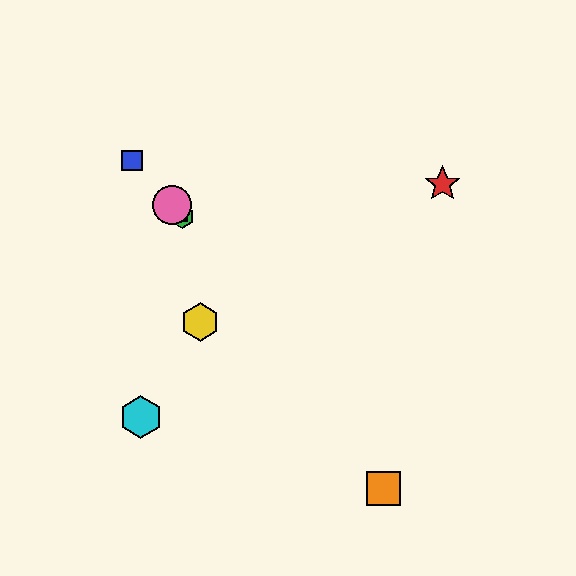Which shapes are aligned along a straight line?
The blue square, the green hexagon, the purple square, the pink circle are aligned along a straight line.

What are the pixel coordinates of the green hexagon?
The green hexagon is at (182, 217).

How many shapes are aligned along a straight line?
4 shapes (the blue square, the green hexagon, the purple square, the pink circle) are aligned along a straight line.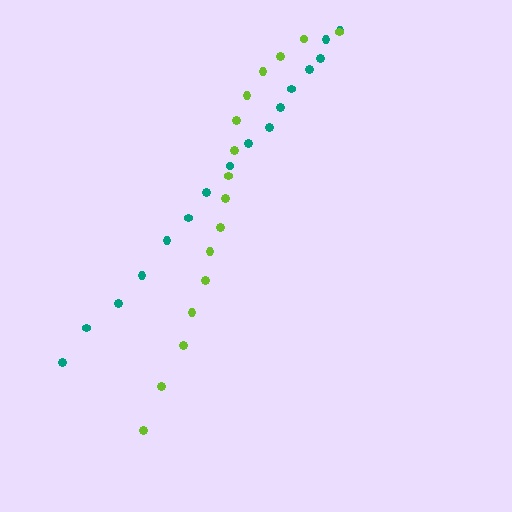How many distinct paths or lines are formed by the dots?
There are 2 distinct paths.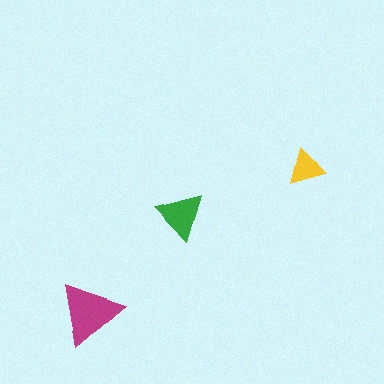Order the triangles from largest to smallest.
the magenta one, the green one, the yellow one.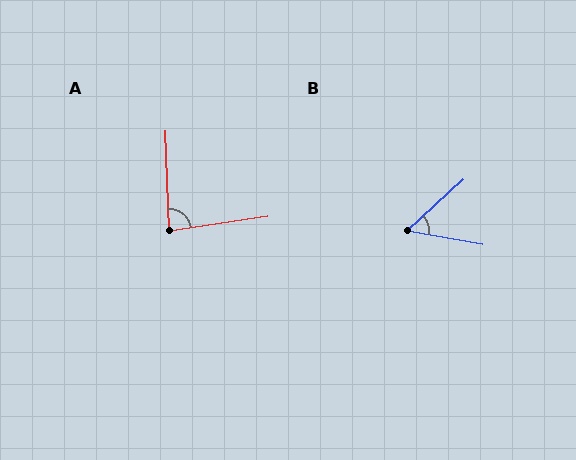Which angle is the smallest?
B, at approximately 53 degrees.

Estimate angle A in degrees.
Approximately 84 degrees.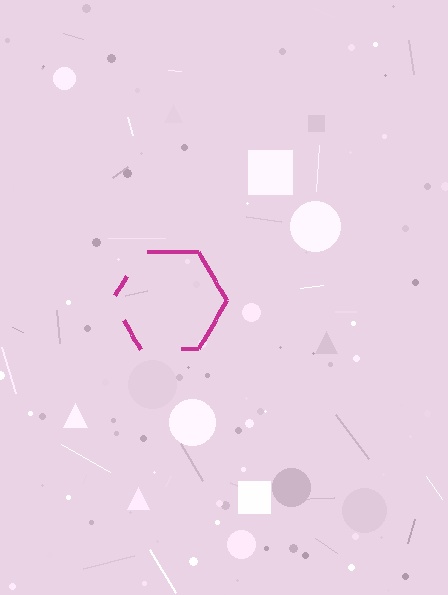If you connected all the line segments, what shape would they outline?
They would outline a hexagon.